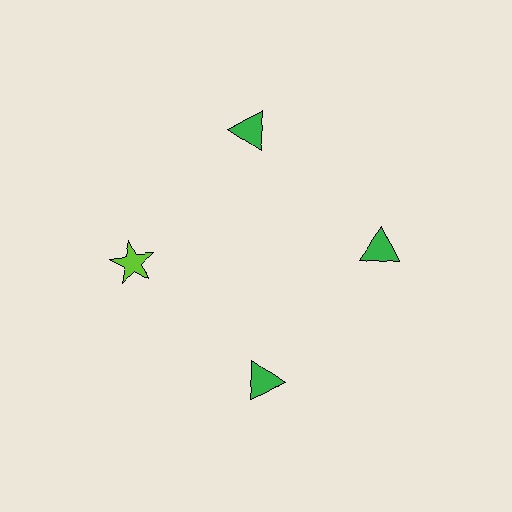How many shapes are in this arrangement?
There are 4 shapes arranged in a ring pattern.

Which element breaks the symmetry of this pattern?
The lime star at roughly the 9 o'clock position breaks the symmetry. All other shapes are green triangles.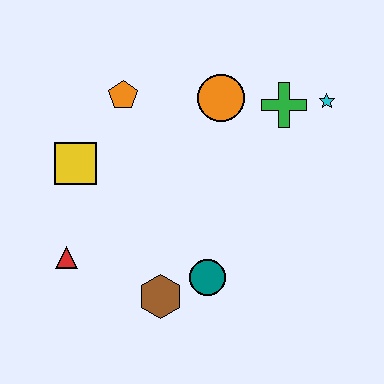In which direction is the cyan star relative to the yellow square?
The cyan star is to the right of the yellow square.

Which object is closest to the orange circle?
The green cross is closest to the orange circle.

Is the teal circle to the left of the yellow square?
No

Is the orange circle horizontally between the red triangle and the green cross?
Yes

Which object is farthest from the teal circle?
The cyan star is farthest from the teal circle.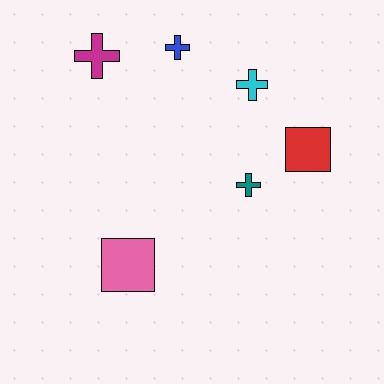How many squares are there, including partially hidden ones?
There are 2 squares.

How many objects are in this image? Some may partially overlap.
There are 6 objects.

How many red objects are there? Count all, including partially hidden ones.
There is 1 red object.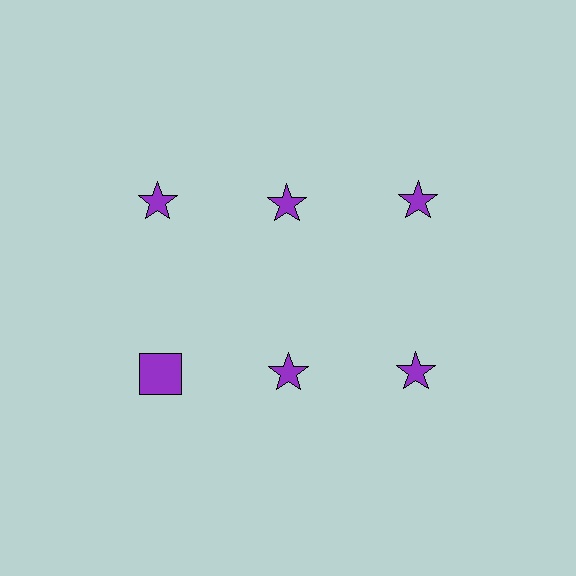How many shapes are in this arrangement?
There are 6 shapes arranged in a grid pattern.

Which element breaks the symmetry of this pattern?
The purple square in the second row, leftmost column breaks the symmetry. All other shapes are purple stars.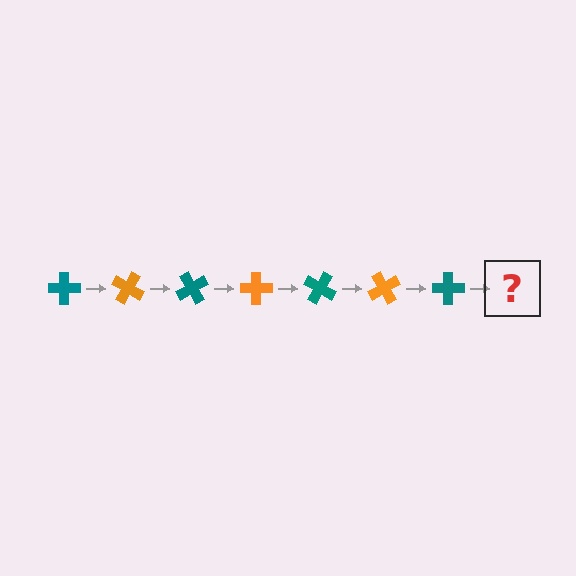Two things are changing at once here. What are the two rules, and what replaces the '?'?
The two rules are that it rotates 30 degrees each step and the color cycles through teal and orange. The '?' should be an orange cross, rotated 210 degrees from the start.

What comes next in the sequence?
The next element should be an orange cross, rotated 210 degrees from the start.